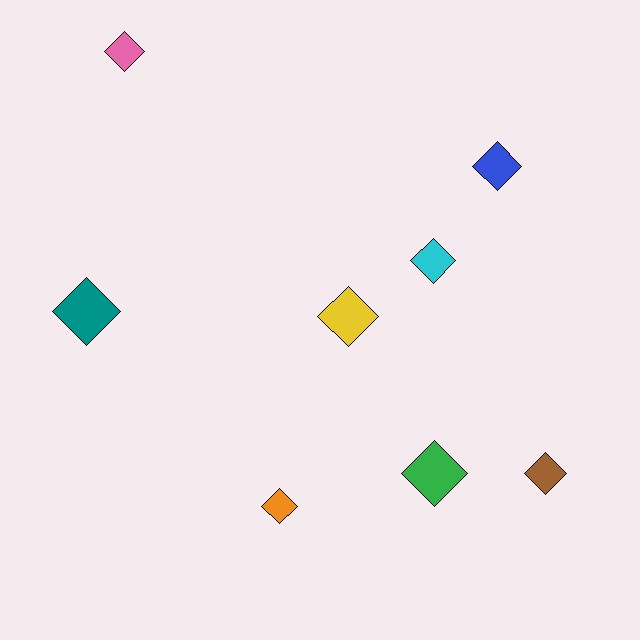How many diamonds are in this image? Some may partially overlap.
There are 8 diamonds.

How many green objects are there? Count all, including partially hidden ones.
There is 1 green object.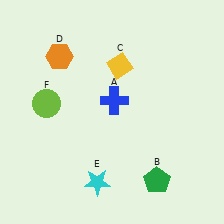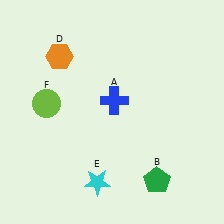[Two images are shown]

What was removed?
The yellow diamond (C) was removed in Image 2.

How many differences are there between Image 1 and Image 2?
There is 1 difference between the two images.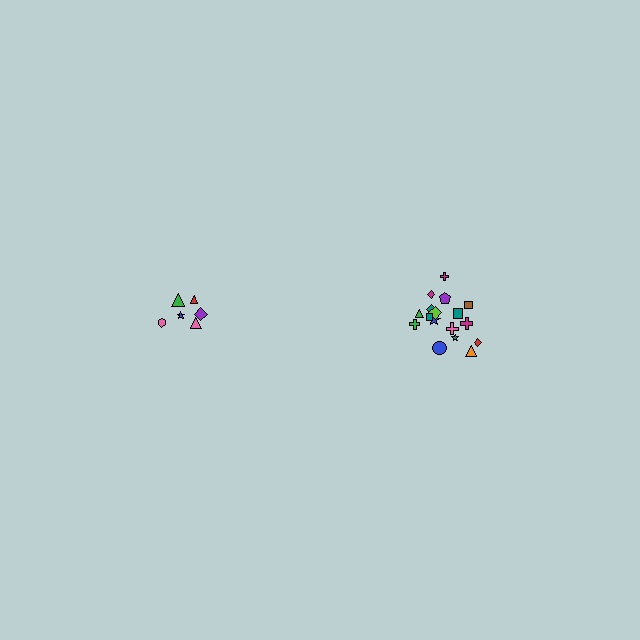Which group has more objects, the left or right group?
The right group.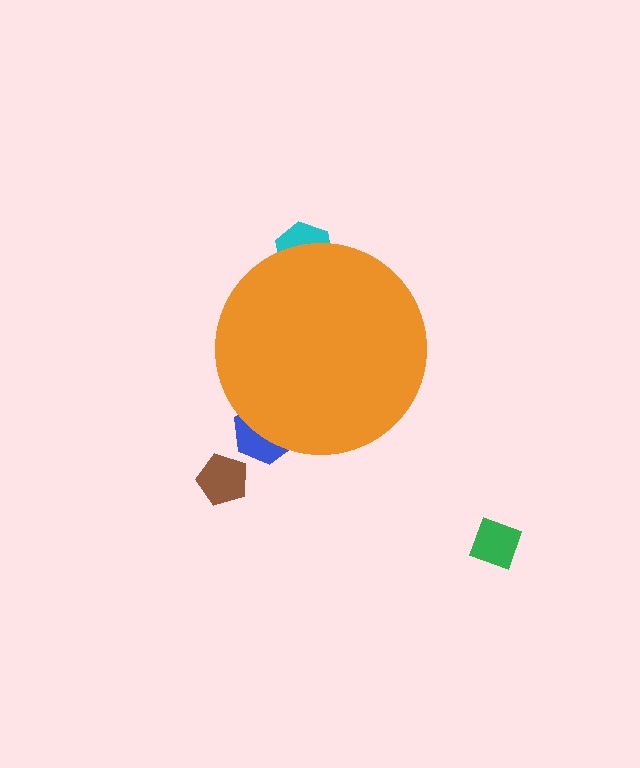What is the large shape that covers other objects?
An orange circle.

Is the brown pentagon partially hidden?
No, the brown pentagon is fully visible.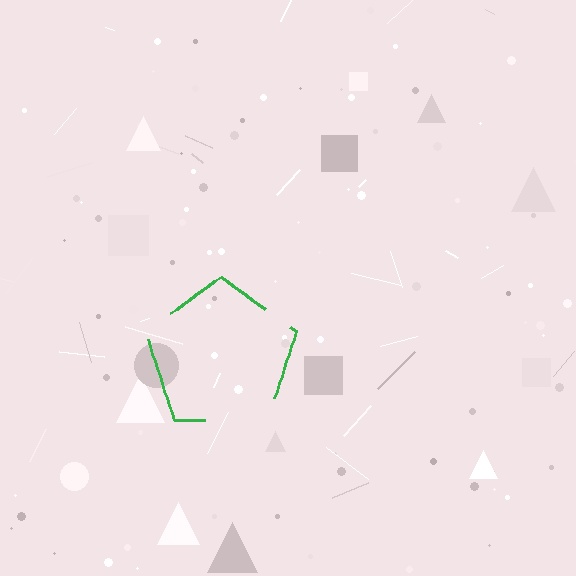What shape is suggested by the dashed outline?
The dashed outline suggests a pentagon.